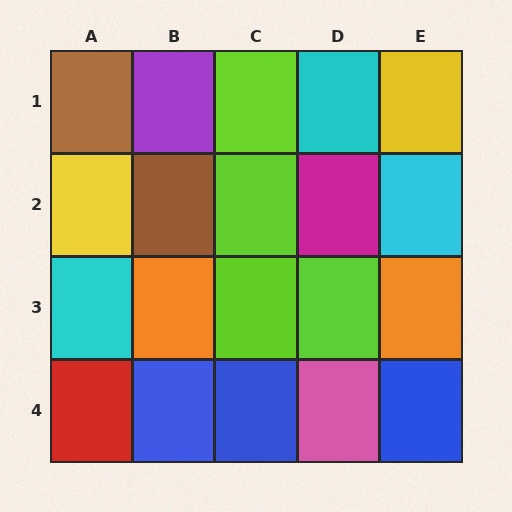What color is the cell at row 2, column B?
Brown.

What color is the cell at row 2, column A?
Yellow.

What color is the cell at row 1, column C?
Lime.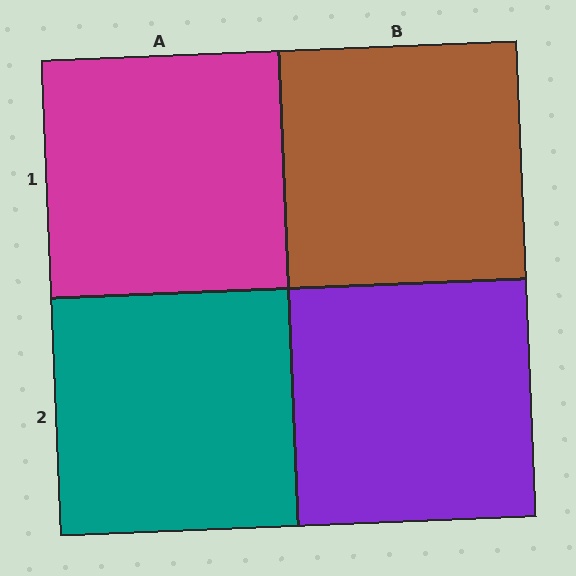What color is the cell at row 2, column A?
Teal.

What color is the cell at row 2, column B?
Purple.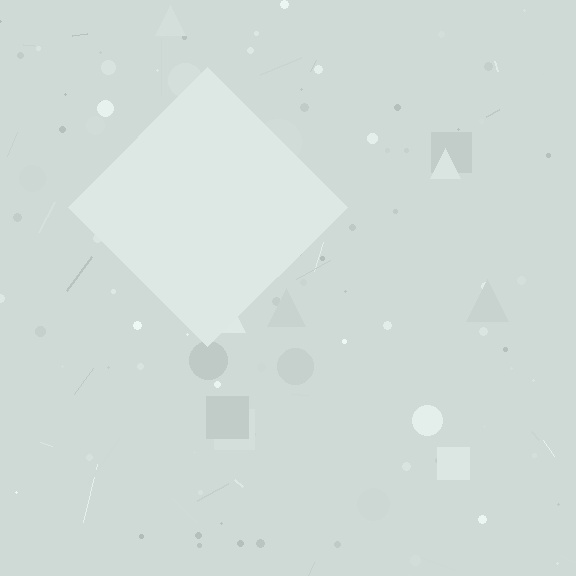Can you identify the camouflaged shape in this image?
The camouflaged shape is a diamond.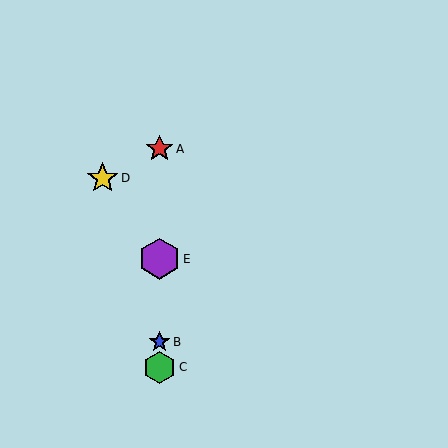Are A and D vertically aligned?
No, A is at x≈159 and D is at x≈103.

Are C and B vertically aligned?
Yes, both are at x≈159.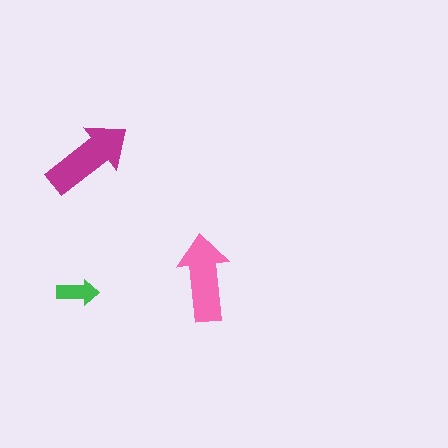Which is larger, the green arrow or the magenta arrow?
The magenta one.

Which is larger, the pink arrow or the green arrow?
The pink one.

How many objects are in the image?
There are 3 objects in the image.